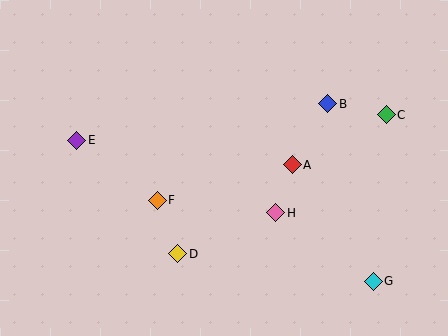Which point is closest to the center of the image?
Point A at (292, 165) is closest to the center.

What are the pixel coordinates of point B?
Point B is at (328, 104).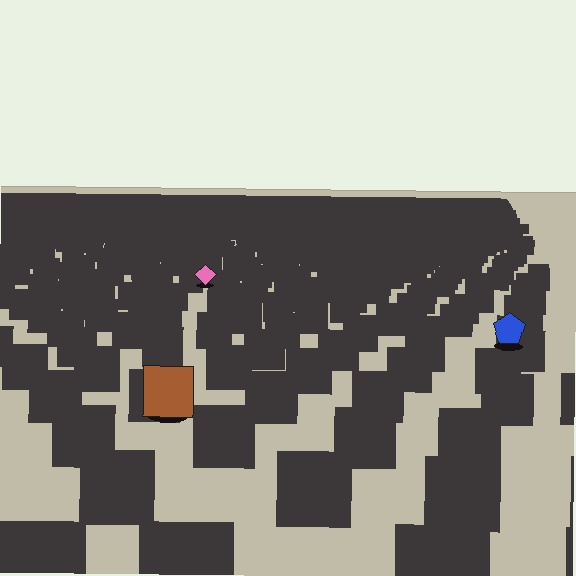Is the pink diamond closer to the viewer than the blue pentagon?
No. The blue pentagon is closer — you can tell from the texture gradient: the ground texture is coarser near it.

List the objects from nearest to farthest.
From nearest to farthest: the brown square, the blue pentagon, the pink diamond.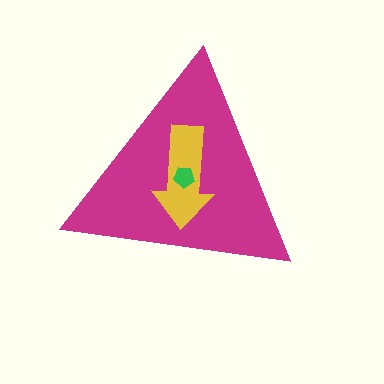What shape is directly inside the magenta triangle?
The yellow arrow.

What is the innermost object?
The green pentagon.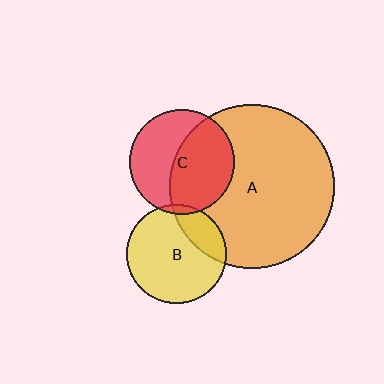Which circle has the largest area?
Circle A (orange).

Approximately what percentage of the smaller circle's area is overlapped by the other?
Approximately 20%.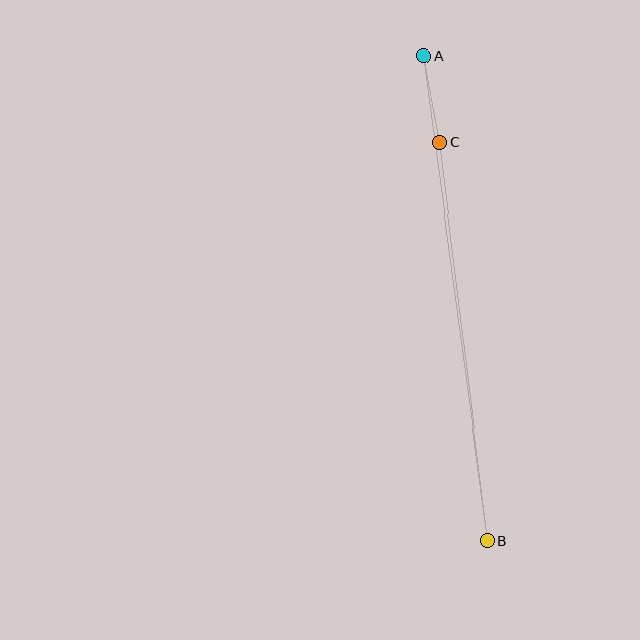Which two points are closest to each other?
Points A and C are closest to each other.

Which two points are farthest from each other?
Points A and B are farthest from each other.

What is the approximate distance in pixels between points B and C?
The distance between B and C is approximately 401 pixels.